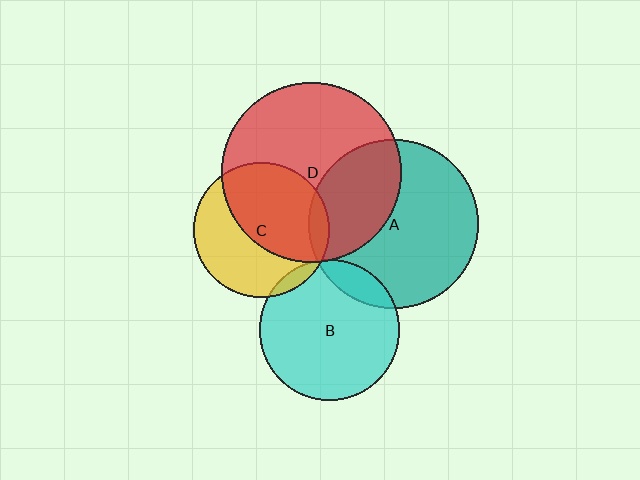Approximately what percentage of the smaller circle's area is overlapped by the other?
Approximately 55%.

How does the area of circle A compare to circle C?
Approximately 1.6 times.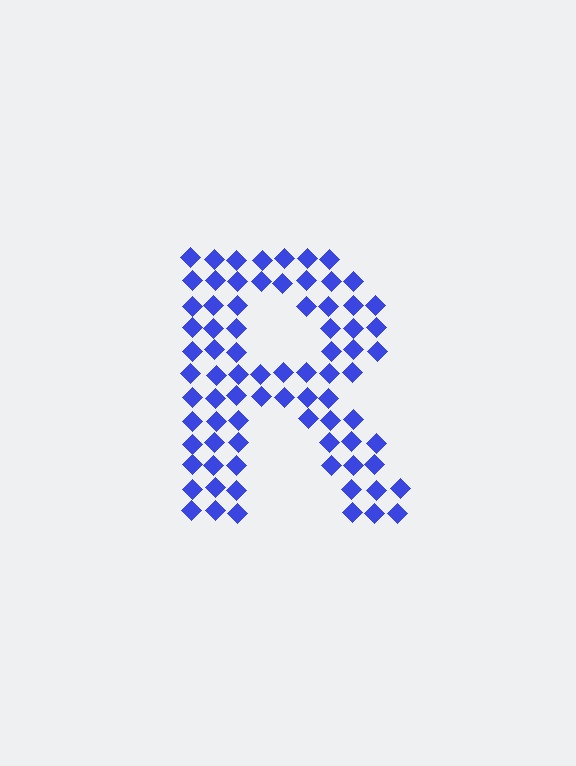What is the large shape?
The large shape is the letter R.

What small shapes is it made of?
It is made of small diamonds.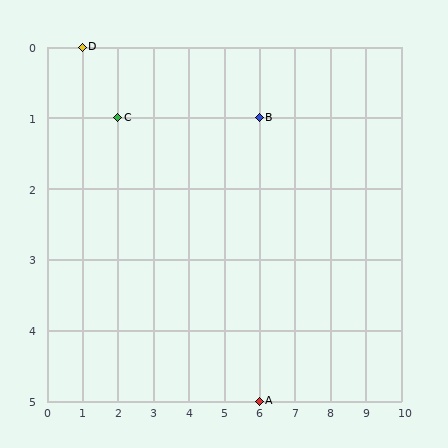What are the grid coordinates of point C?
Point C is at grid coordinates (2, 1).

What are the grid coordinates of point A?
Point A is at grid coordinates (6, 5).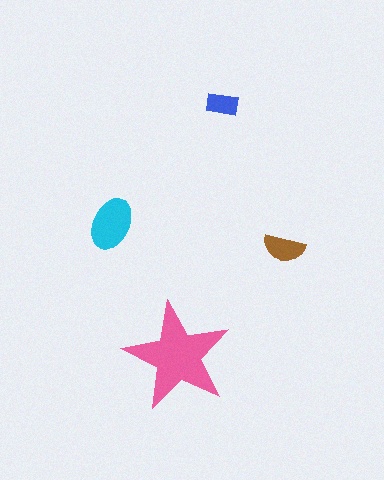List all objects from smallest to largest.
The blue rectangle, the brown semicircle, the cyan ellipse, the pink star.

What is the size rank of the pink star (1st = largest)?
1st.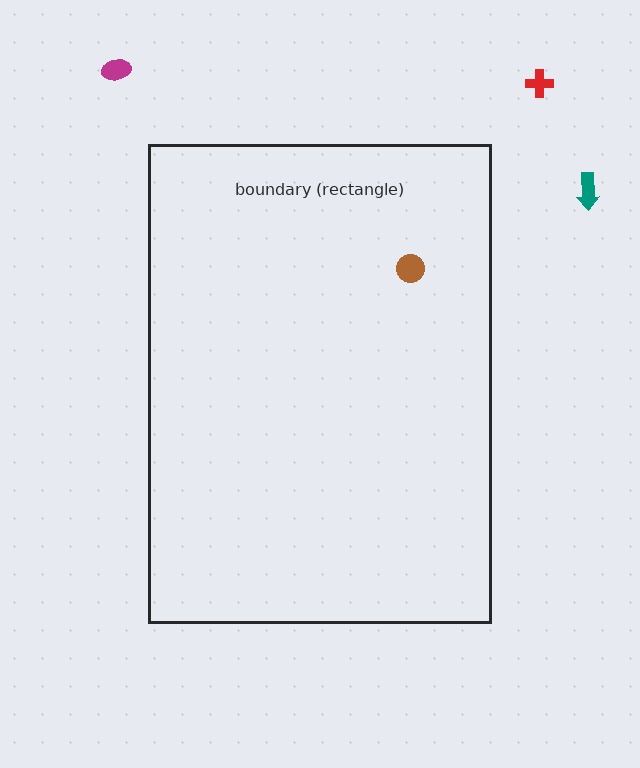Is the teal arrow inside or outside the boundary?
Outside.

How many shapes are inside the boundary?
1 inside, 3 outside.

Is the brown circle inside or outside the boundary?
Inside.